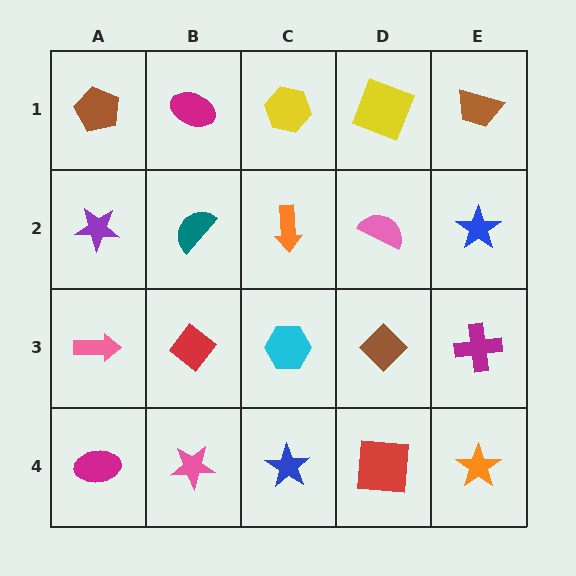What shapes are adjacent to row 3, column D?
A pink semicircle (row 2, column D), a red square (row 4, column D), a cyan hexagon (row 3, column C), a magenta cross (row 3, column E).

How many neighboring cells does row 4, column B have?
3.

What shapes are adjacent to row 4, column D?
A brown diamond (row 3, column D), a blue star (row 4, column C), an orange star (row 4, column E).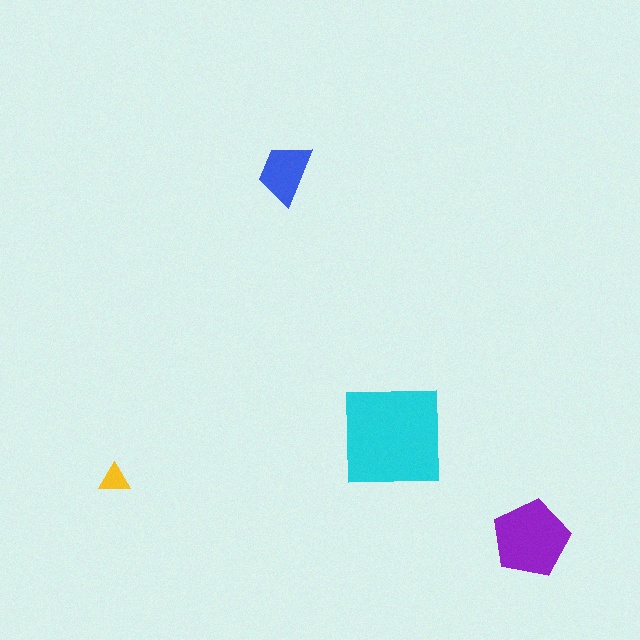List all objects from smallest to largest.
The yellow triangle, the blue trapezoid, the purple pentagon, the cyan square.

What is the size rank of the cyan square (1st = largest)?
1st.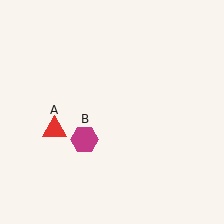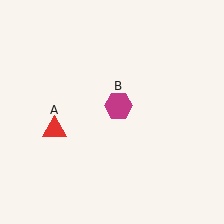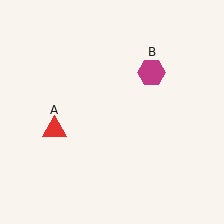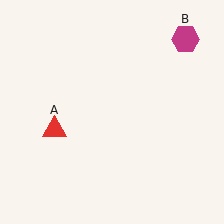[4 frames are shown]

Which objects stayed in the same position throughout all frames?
Red triangle (object A) remained stationary.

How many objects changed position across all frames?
1 object changed position: magenta hexagon (object B).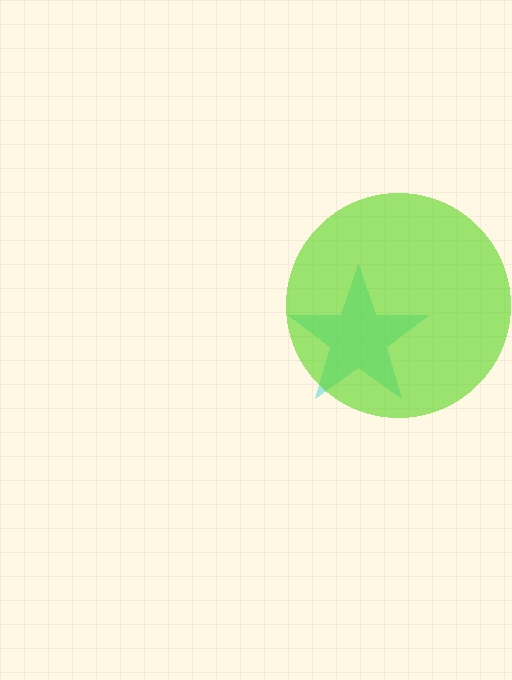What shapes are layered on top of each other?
The layered shapes are: a cyan star, a lime circle.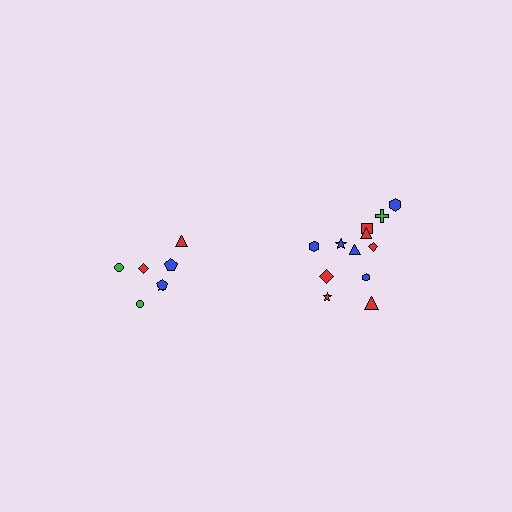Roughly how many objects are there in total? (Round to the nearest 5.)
Roughly 20 objects in total.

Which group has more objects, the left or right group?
The right group.